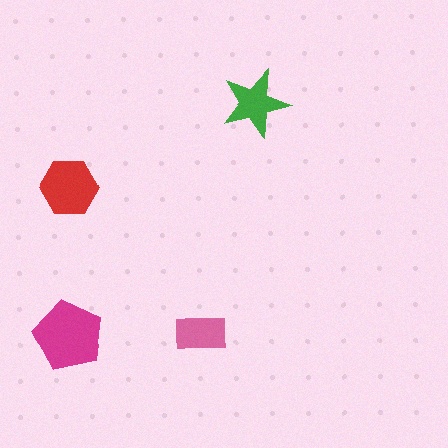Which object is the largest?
The magenta pentagon.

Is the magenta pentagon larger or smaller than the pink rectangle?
Larger.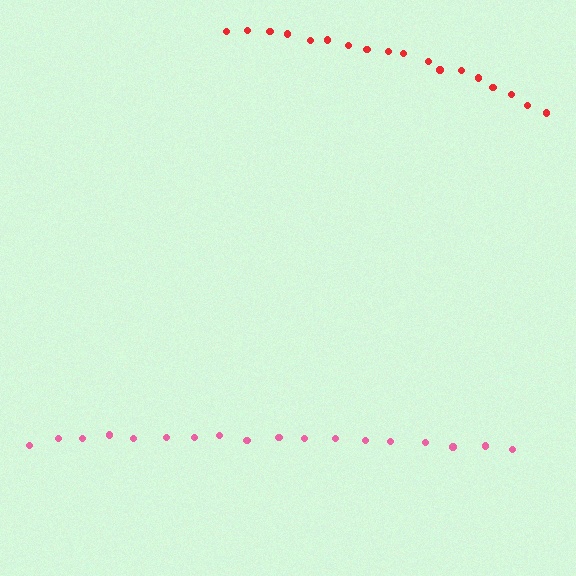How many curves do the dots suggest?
There are 2 distinct paths.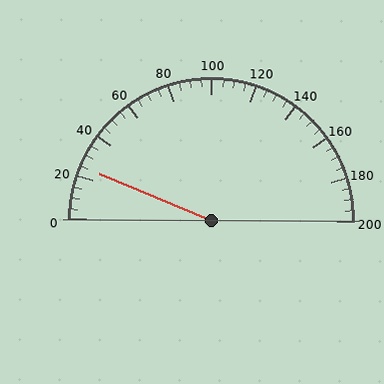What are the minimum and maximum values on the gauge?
The gauge ranges from 0 to 200.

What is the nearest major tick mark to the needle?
The nearest major tick mark is 20.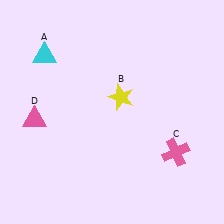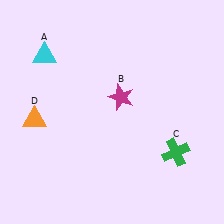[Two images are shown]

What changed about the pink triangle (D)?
In Image 1, D is pink. In Image 2, it changed to orange.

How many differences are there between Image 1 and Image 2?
There are 3 differences between the two images.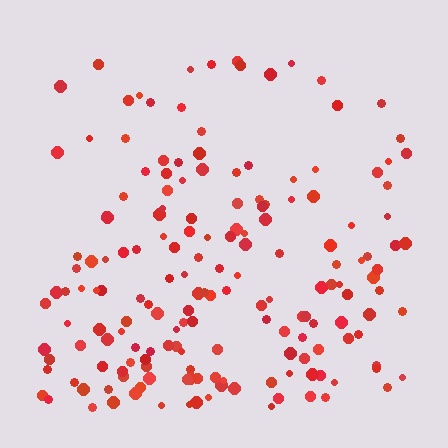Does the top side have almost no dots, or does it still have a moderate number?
Still a moderate number, just noticeably fewer than the bottom.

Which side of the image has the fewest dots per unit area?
The top.